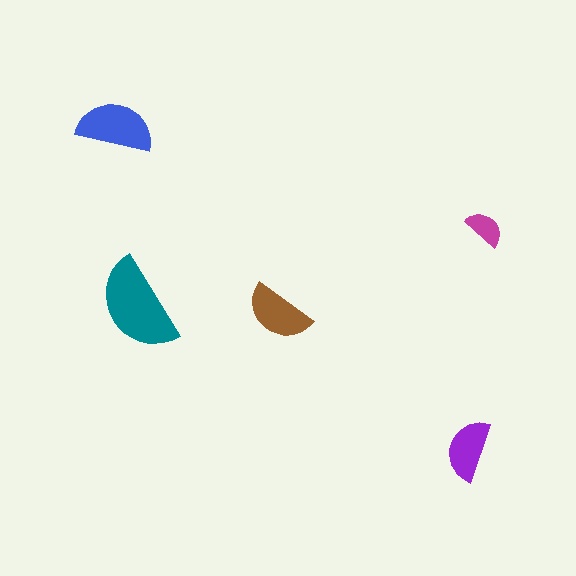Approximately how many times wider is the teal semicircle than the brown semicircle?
About 1.5 times wider.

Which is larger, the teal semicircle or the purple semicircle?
The teal one.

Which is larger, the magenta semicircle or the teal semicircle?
The teal one.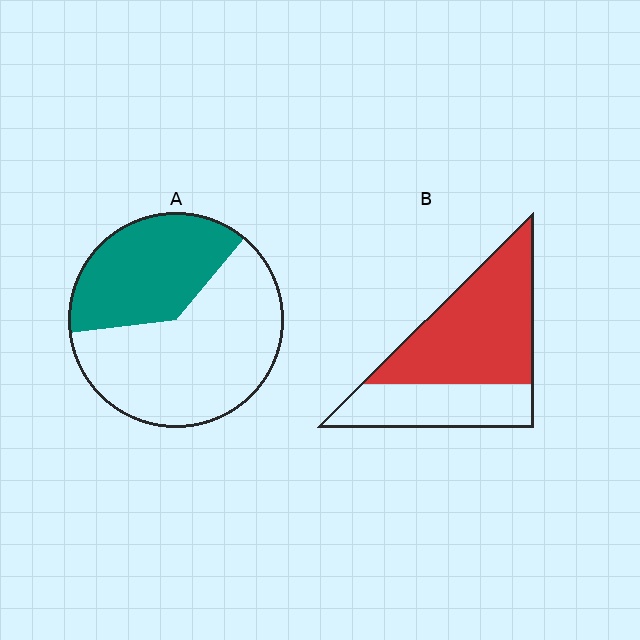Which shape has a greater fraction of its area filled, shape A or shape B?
Shape B.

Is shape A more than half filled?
No.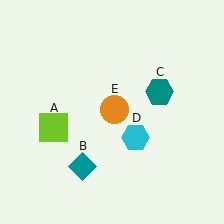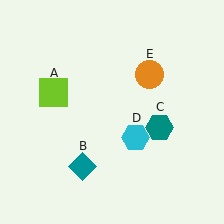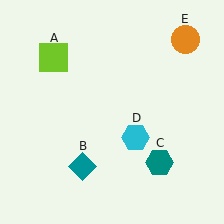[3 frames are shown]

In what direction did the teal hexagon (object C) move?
The teal hexagon (object C) moved down.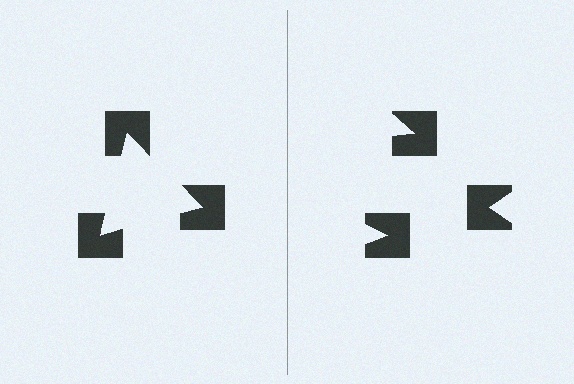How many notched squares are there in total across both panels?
6 — 3 on each side.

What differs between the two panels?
The notched squares are positioned identically on both sides; only the wedge orientations differ. On the left they align to a triangle; on the right they are misaligned.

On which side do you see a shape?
An illusory triangle appears on the left side. On the right side the wedge cuts are rotated, so no coherent shape forms.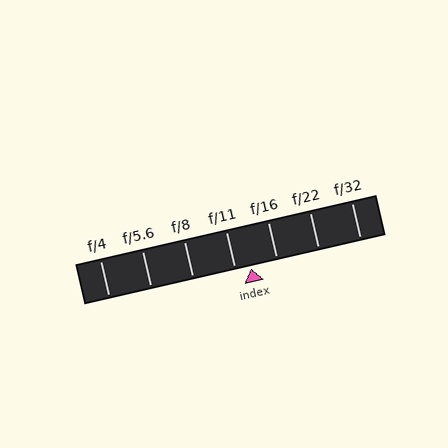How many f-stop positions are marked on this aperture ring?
There are 7 f-stop positions marked.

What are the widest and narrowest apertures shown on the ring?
The widest aperture shown is f/4 and the narrowest is f/32.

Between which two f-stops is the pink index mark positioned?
The index mark is between f/11 and f/16.